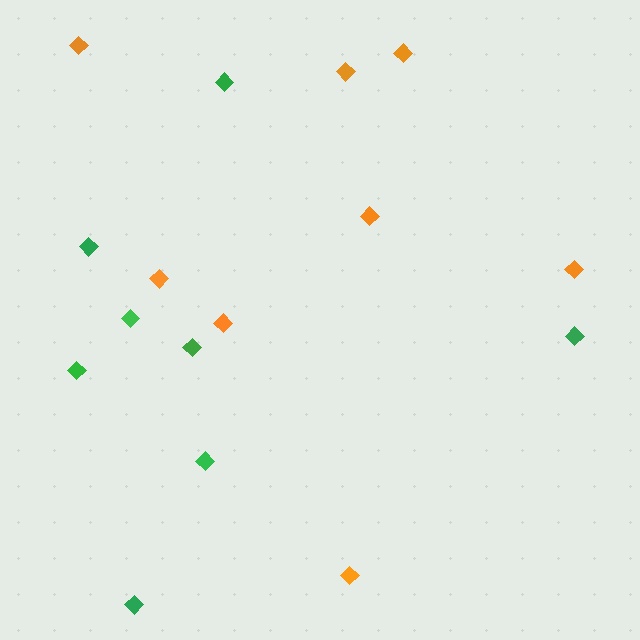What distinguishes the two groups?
There are 2 groups: one group of orange diamonds (8) and one group of green diamonds (8).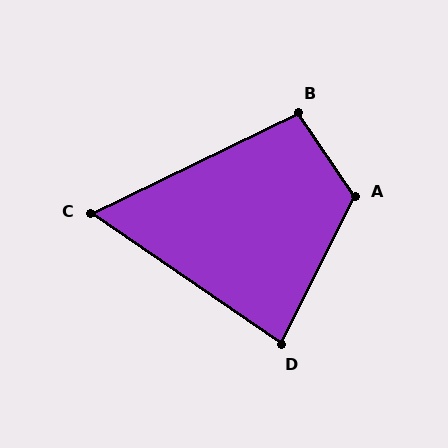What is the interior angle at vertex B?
Approximately 98 degrees (obtuse).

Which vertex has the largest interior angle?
A, at approximately 120 degrees.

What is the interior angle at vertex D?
Approximately 82 degrees (acute).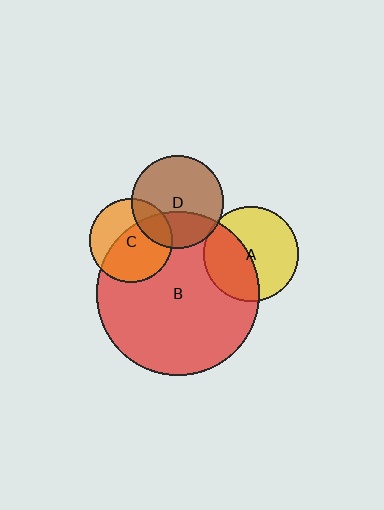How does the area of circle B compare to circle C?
Approximately 3.9 times.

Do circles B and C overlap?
Yes.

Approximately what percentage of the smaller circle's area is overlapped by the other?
Approximately 60%.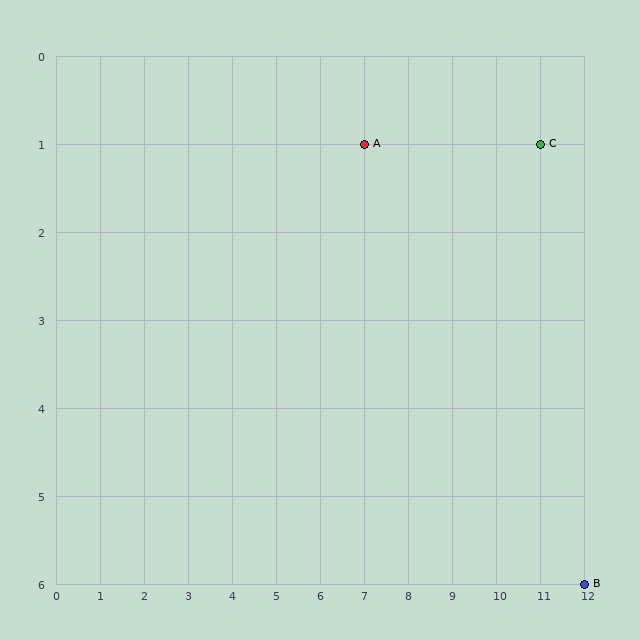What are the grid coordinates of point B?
Point B is at grid coordinates (12, 6).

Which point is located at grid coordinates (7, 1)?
Point A is at (7, 1).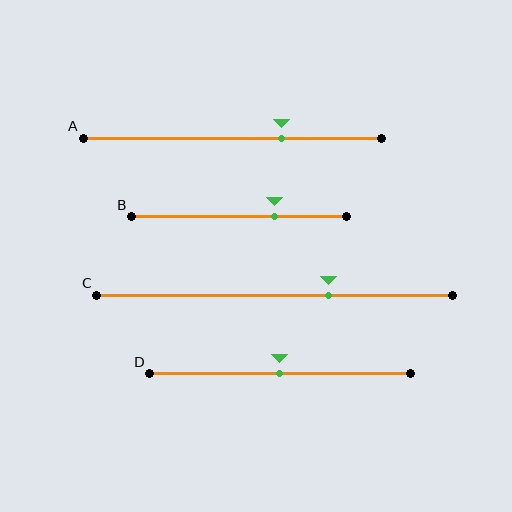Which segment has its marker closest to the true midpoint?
Segment D has its marker closest to the true midpoint.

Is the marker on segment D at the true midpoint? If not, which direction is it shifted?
Yes, the marker on segment D is at the true midpoint.